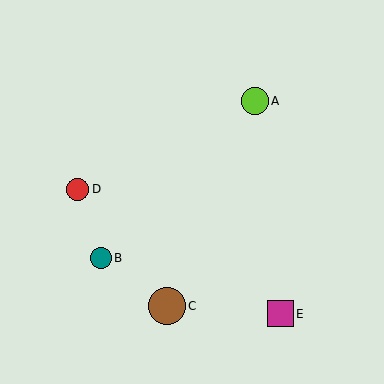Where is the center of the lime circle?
The center of the lime circle is at (255, 101).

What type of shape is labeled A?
Shape A is a lime circle.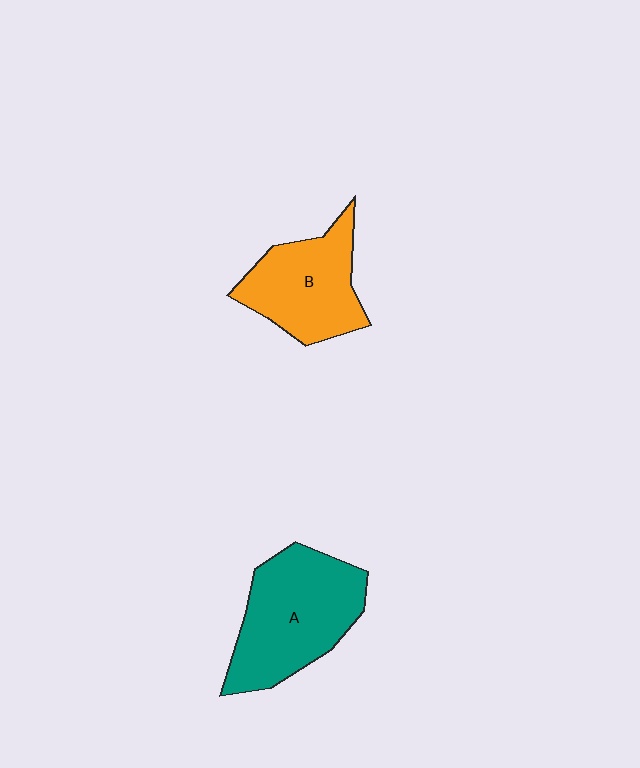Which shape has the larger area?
Shape A (teal).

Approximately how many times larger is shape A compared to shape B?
Approximately 1.3 times.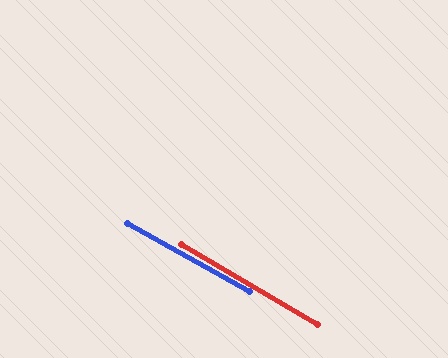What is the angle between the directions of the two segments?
Approximately 1 degree.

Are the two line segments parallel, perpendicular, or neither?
Parallel — their directions differ by only 1.3°.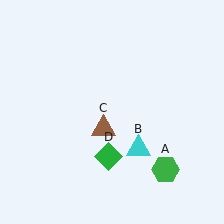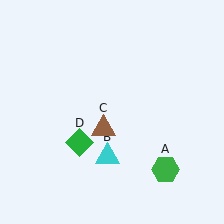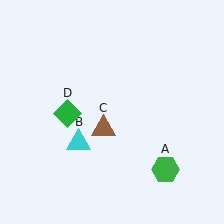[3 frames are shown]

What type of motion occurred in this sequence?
The cyan triangle (object B), green diamond (object D) rotated clockwise around the center of the scene.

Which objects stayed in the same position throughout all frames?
Green hexagon (object A) and brown triangle (object C) remained stationary.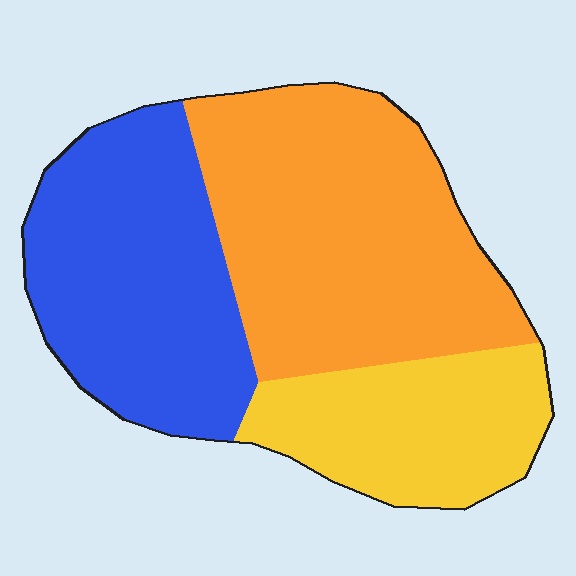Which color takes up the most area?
Orange, at roughly 45%.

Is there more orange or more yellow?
Orange.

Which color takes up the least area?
Yellow, at roughly 25%.